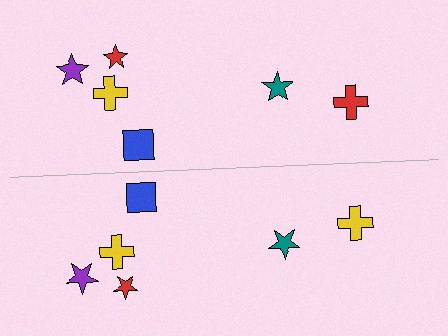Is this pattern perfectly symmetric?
No, the pattern is not perfectly symmetric. The yellow cross on the bottom side breaks the symmetry — its mirror counterpart is red.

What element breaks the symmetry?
The yellow cross on the bottom side breaks the symmetry — its mirror counterpart is red.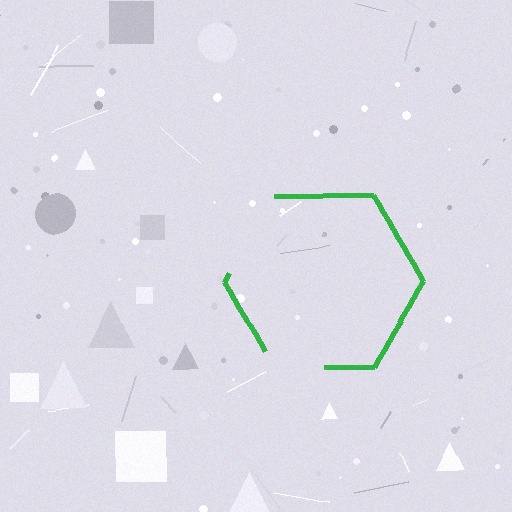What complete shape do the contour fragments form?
The contour fragments form a hexagon.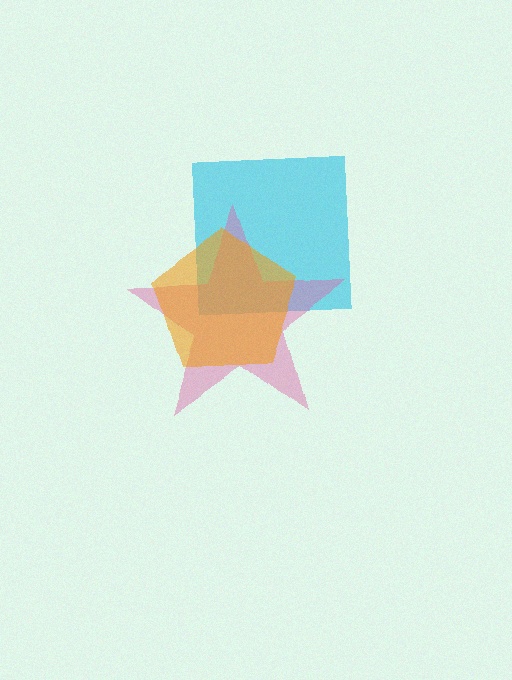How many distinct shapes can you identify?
There are 3 distinct shapes: a cyan square, a pink star, an orange pentagon.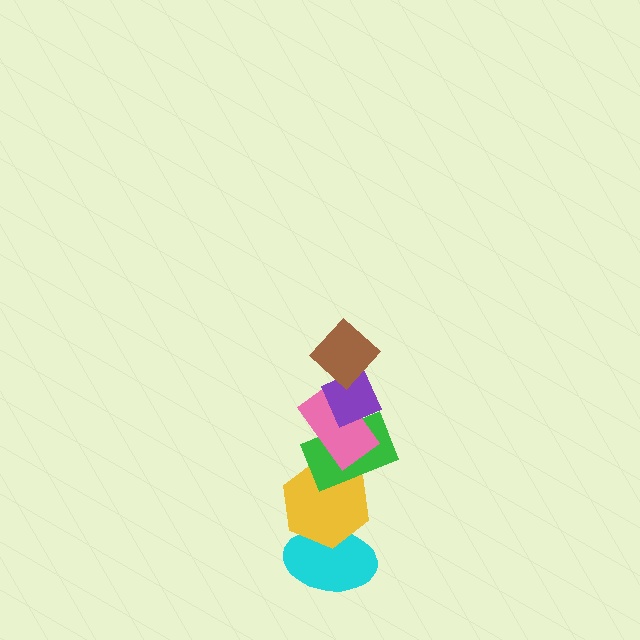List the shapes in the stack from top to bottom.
From top to bottom: the brown diamond, the purple diamond, the pink rectangle, the green rectangle, the yellow hexagon, the cyan ellipse.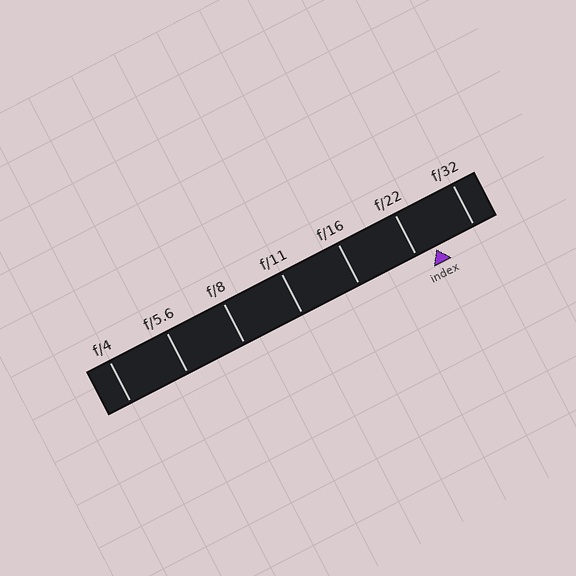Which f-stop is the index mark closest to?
The index mark is closest to f/22.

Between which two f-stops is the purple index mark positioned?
The index mark is between f/22 and f/32.